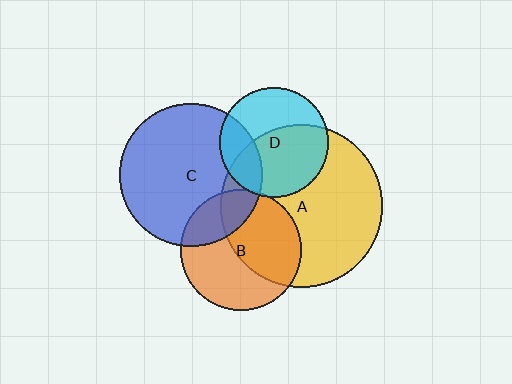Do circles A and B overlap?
Yes.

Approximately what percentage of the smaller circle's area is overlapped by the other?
Approximately 50%.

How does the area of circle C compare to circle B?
Approximately 1.4 times.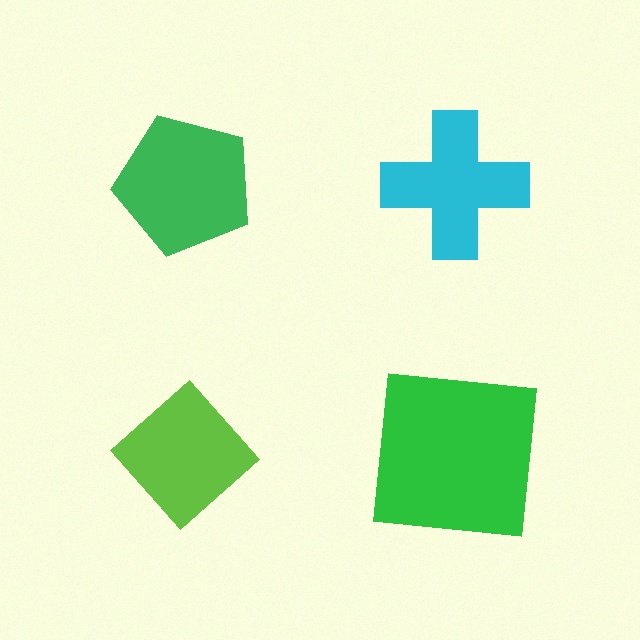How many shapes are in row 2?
2 shapes.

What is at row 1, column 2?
A cyan cross.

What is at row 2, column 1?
A lime diamond.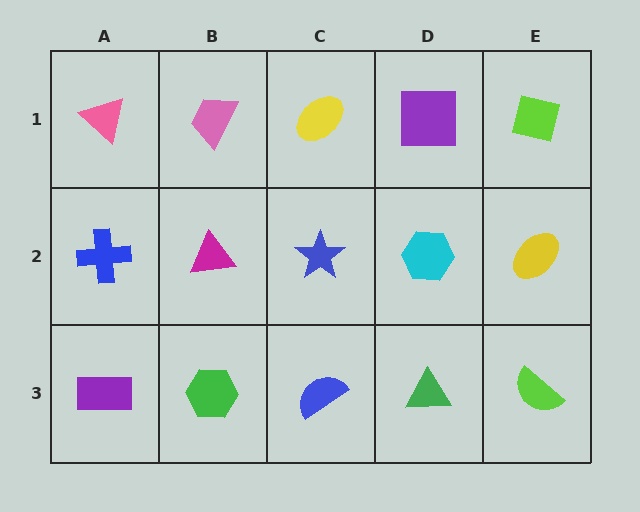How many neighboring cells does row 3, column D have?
3.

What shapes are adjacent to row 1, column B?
A magenta triangle (row 2, column B), a pink triangle (row 1, column A), a yellow ellipse (row 1, column C).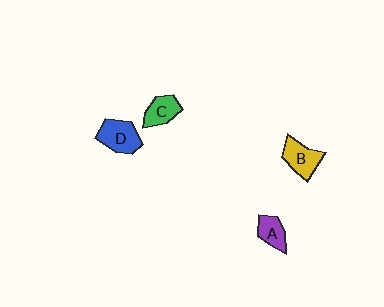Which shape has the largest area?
Shape D (blue).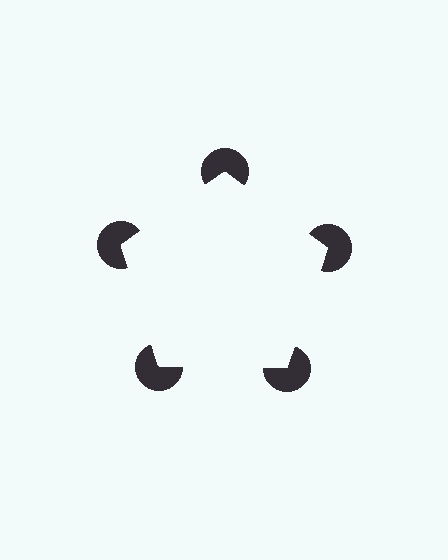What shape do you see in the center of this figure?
An illusory pentagon — its edges are inferred from the aligned wedge cuts in the pac-man discs, not physically drawn.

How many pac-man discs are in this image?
There are 5 — one at each vertex of the illusory pentagon.